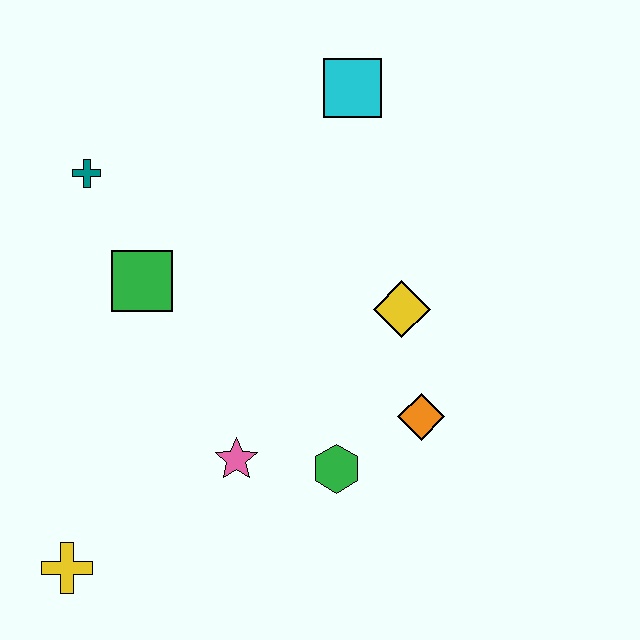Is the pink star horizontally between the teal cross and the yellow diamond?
Yes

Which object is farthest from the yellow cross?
The cyan square is farthest from the yellow cross.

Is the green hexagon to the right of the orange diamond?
No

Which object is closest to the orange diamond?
The green hexagon is closest to the orange diamond.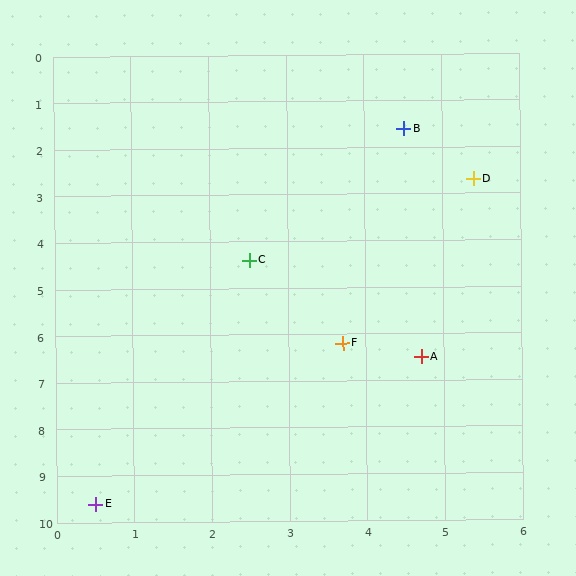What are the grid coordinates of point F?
Point F is at approximately (3.7, 6.2).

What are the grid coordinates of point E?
Point E is at approximately (0.5, 9.6).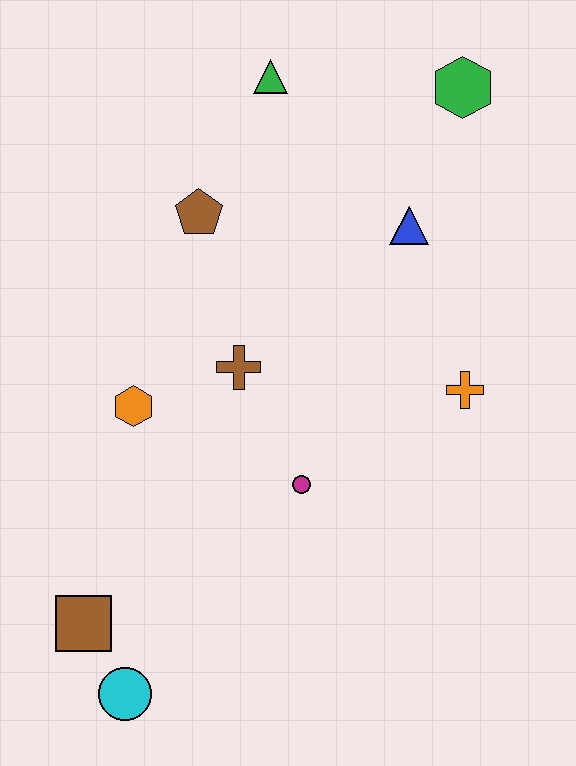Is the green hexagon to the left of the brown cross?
No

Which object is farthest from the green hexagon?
The cyan circle is farthest from the green hexagon.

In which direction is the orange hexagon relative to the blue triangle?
The orange hexagon is to the left of the blue triangle.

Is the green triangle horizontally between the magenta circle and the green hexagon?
No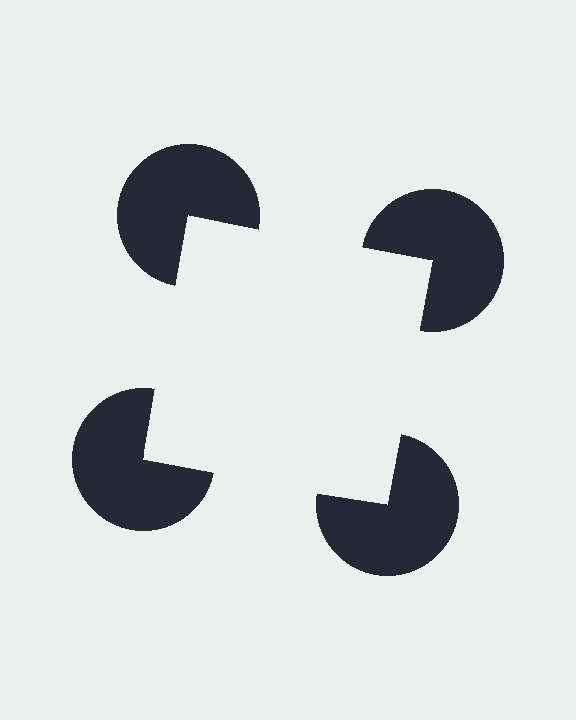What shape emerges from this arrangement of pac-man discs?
An illusory square — its edges are inferred from the aligned wedge cuts in the pac-man discs, not physically drawn.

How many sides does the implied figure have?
4 sides.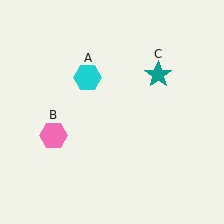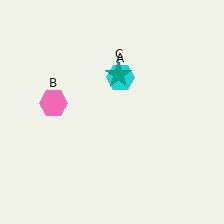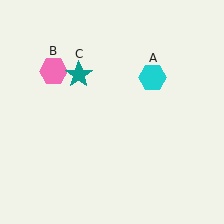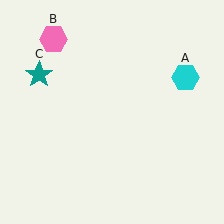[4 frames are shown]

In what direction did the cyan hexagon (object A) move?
The cyan hexagon (object A) moved right.